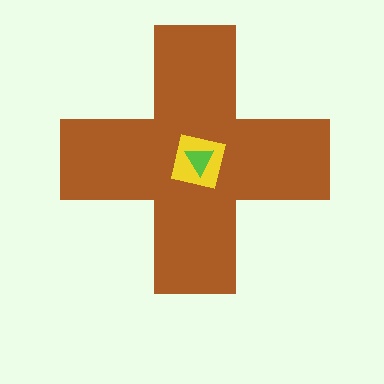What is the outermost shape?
The brown cross.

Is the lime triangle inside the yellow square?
Yes.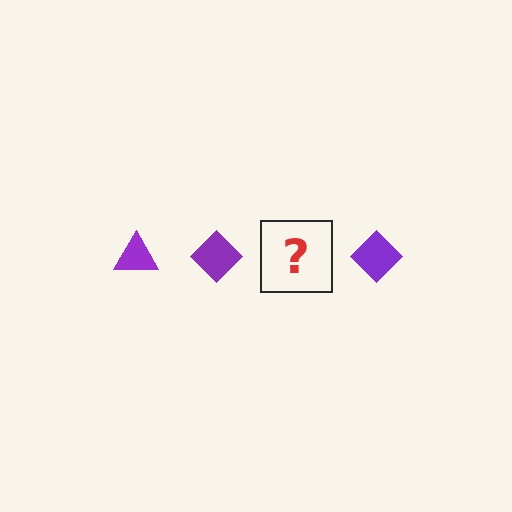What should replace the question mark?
The question mark should be replaced with a purple triangle.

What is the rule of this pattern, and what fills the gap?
The rule is that the pattern cycles through triangle, diamond shapes in purple. The gap should be filled with a purple triangle.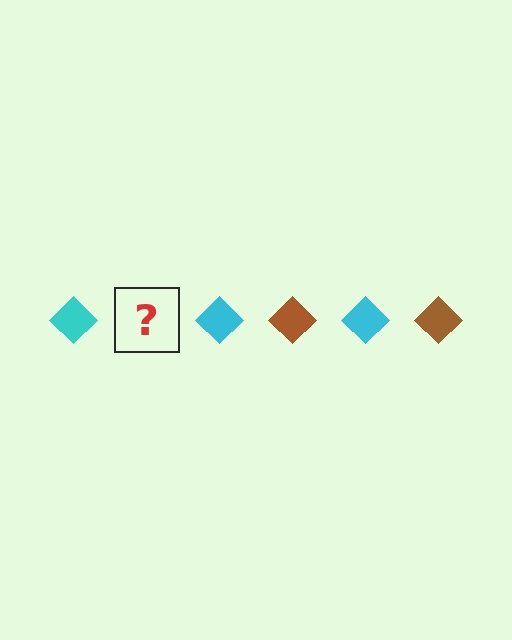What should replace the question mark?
The question mark should be replaced with a brown diamond.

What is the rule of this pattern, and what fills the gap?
The rule is that the pattern cycles through cyan, brown diamonds. The gap should be filled with a brown diamond.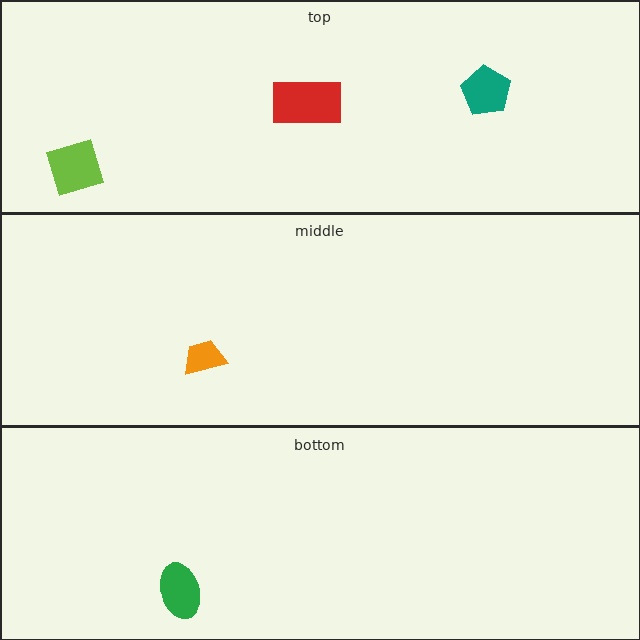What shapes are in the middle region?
The orange trapezoid.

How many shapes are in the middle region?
1.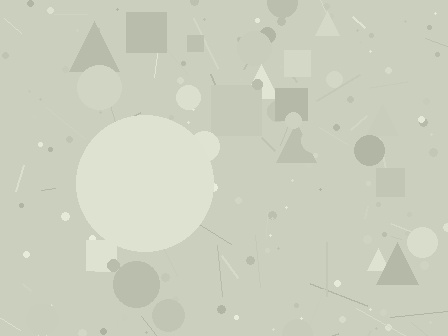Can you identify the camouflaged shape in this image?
The camouflaged shape is a circle.